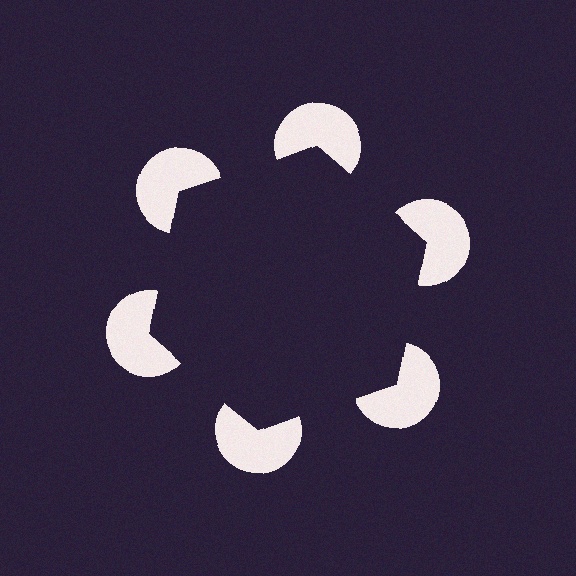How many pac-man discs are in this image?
There are 6 — one at each vertex of the illusory hexagon.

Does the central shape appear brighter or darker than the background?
It typically appears slightly darker than the background, even though no actual brightness change is drawn.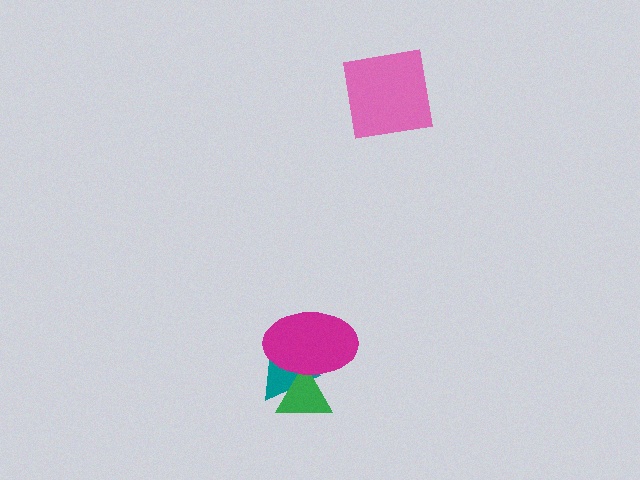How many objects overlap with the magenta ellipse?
2 objects overlap with the magenta ellipse.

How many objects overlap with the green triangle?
2 objects overlap with the green triangle.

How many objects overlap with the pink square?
0 objects overlap with the pink square.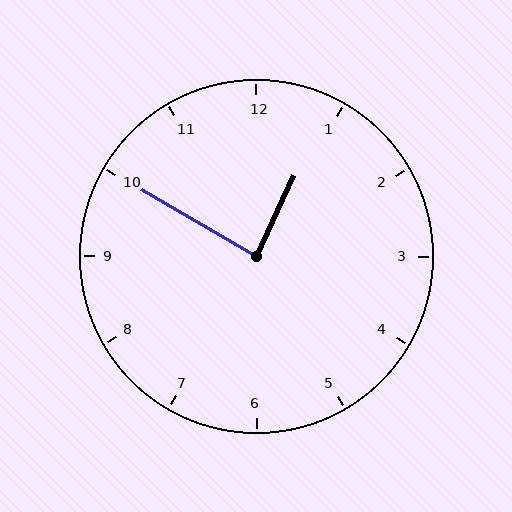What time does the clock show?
12:50.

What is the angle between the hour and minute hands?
Approximately 85 degrees.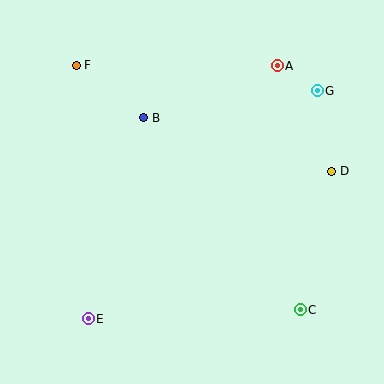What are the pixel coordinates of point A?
Point A is at (277, 66).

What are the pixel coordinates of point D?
Point D is at (332, 171).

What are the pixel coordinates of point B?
Point B is at (144, 118).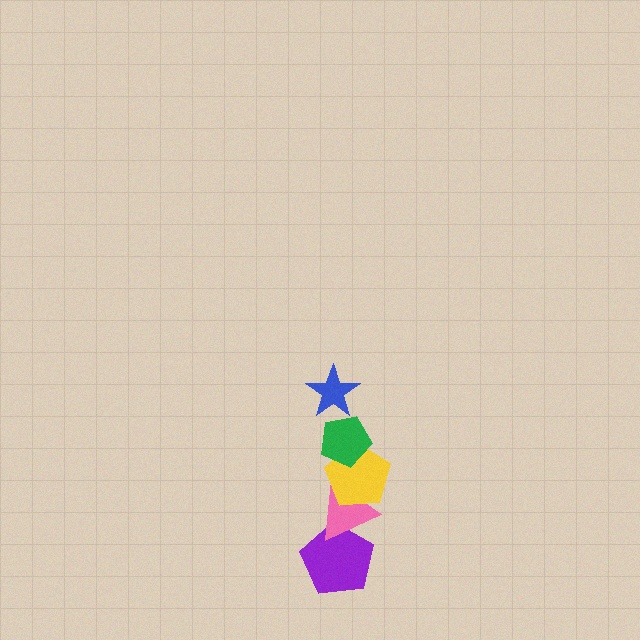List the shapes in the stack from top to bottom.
From top to bottom: the blue star, the green pentagon, the yellow pentagon, the pink triangle, the purple pentagon.